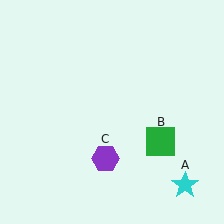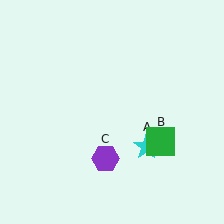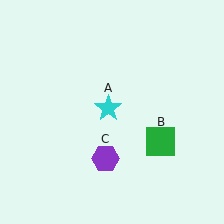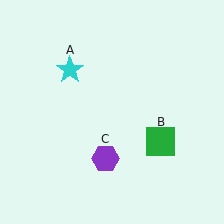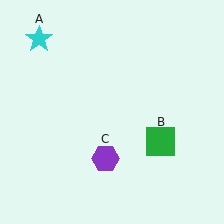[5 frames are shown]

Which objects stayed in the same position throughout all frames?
Green square (object B) and purple hexagon (object C) remained stationary.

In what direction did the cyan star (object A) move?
The cyan star (object A) moved up and to the left.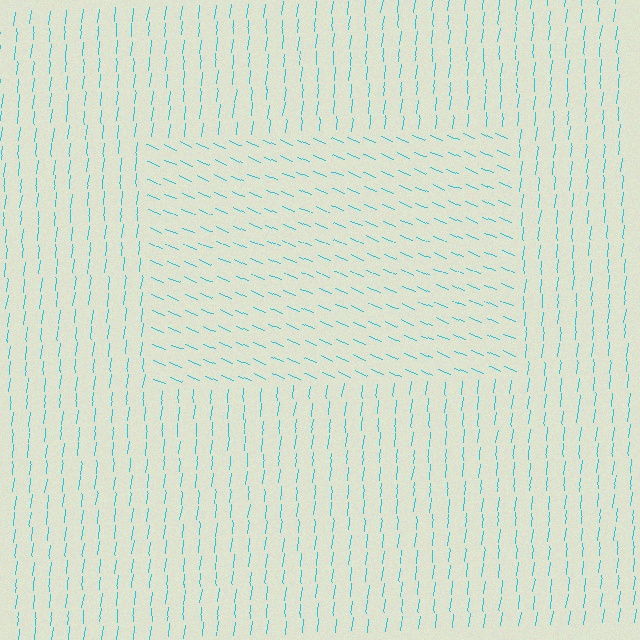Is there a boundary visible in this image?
Yes, there is a texture boundary formed by a change in line orientation.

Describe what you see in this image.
The image is filled with small cyan line segments. A rectangle region in the image has lines oriented differently from the surrounding lines, creating a visible texture boundary.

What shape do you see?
I see a rectangle.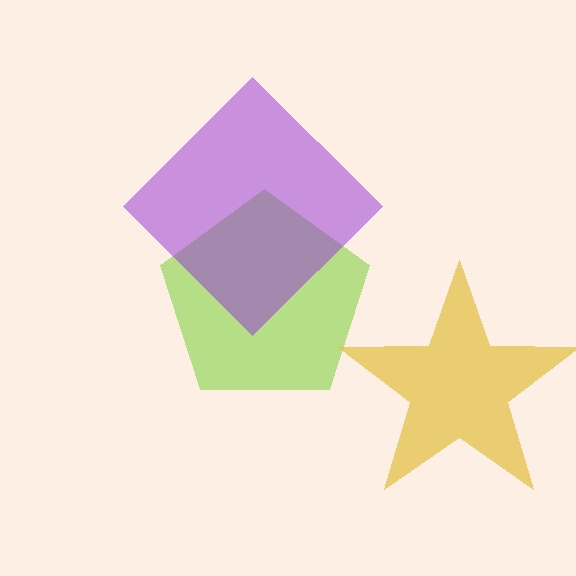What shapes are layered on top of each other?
The layered shapes are: a lime pentagon, a purple diamond, a yellow star.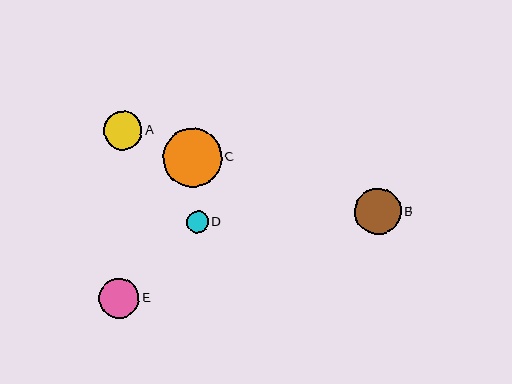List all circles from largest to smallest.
From largest to smallest: C, B, E, A, D.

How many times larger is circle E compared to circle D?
Circle E is approximately 1.9 times the size of circle D.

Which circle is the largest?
Circle C is the largest with a size of approximately 59 pixels.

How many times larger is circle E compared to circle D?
Circle E is approximately 1.9 times the size of circle D.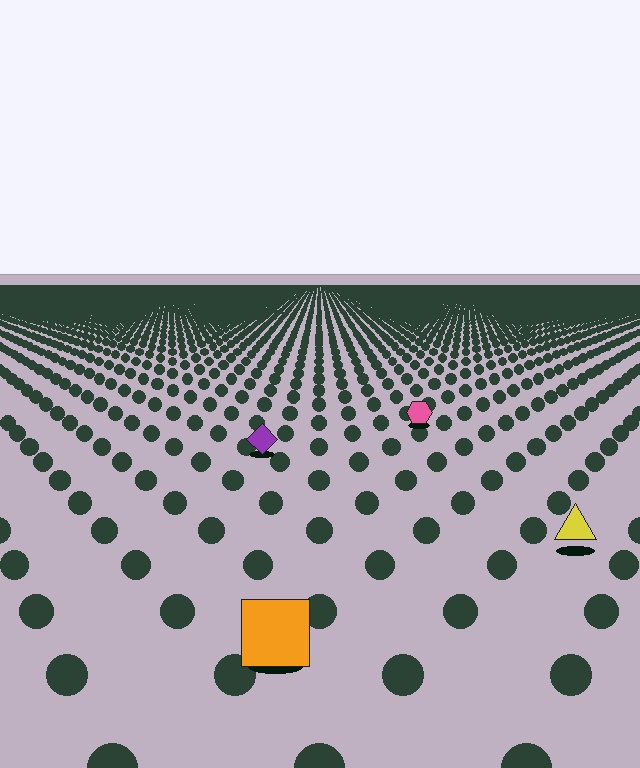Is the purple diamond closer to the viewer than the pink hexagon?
Yes. The purple diamond is closer — you can tell from the texture gradient: the ground texture is coarser near it.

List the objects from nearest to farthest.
From nearest to farthest: the orange square, the yellow triangle, the purple diamond, the pink hexagon.